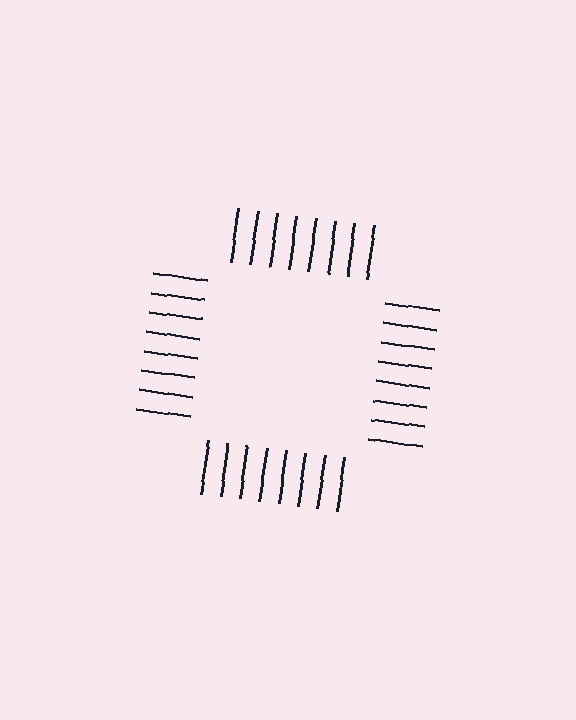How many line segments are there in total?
32 — 8 along each of the 4 edges.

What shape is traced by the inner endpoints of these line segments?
An illusory square — the line segments terminate on its edges but no continuous stroke is drawn.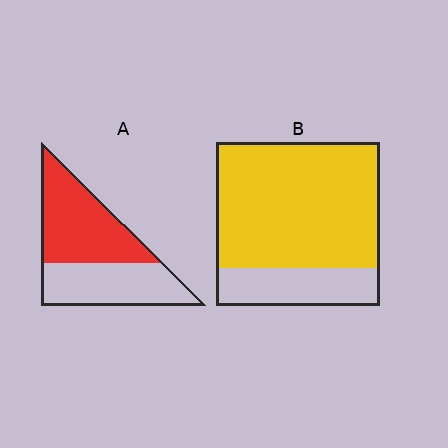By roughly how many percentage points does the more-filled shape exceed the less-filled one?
By roughly 20 percentage points (B over A).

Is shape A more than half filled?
Yes.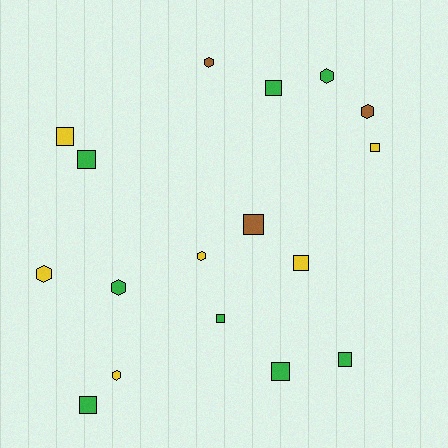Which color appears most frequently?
Green, with 8 objects.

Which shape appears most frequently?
Square, with 10 objects.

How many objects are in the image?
There are 17 objects.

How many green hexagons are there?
There are 2 green hexagons.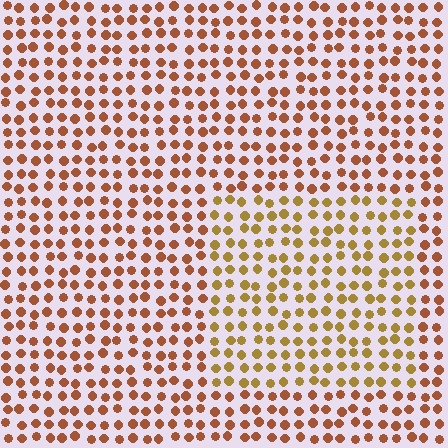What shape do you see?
I see a rectangle.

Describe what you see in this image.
The image is filled with small brown elements in a uniform arrangement. A rectangle-shaped region is visible where the elements are tinted to a slightly different hue, forming a subtle color boundary.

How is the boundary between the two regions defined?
The boundary is defined purely by a slight shift in hue (about 28 degrees). Spacing, size, and orientation are identical on both sides.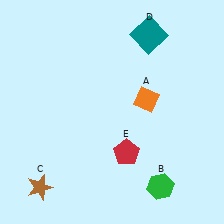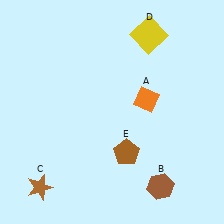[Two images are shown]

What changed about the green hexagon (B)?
In Image 1, B is green. In Image 2, it changed to brown.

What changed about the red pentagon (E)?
In Image 1, E is red. In Image 2, it changed to brown.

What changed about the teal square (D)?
In Image 1, D is teal. In Image 2, it changed to yellow.